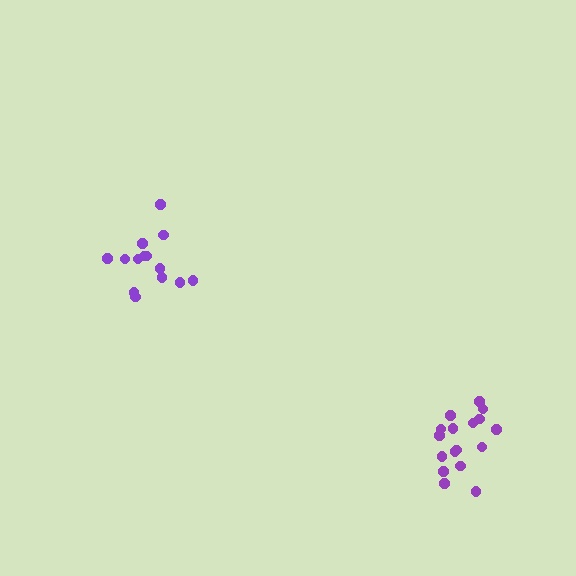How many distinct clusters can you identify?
There are 2 distinct clusters.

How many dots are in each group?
Group 1: 14 dots, Group 2: 17 dots (31 total).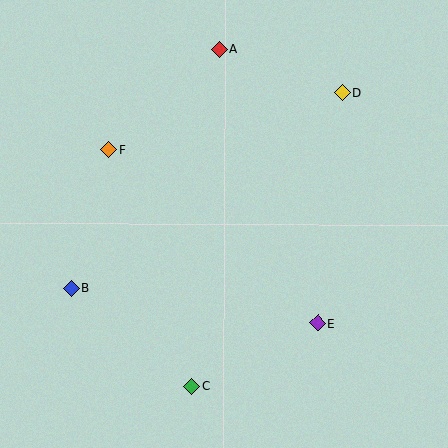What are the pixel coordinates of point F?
Point F is at (109, 150).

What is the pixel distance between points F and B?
The distance between F and B is 144 pixels.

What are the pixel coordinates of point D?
Point D is at (342, 92).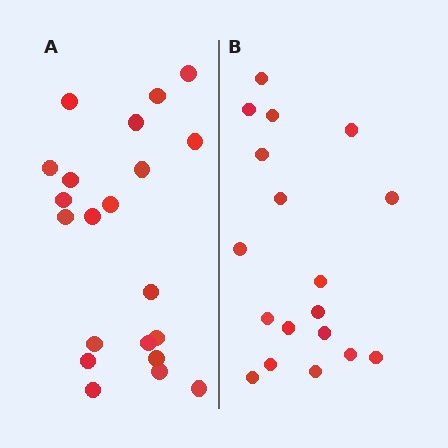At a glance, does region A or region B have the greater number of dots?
Region A (the left region) has more dots.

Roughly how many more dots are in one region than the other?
Region A has just a few more — roughly 2 or 3 more dots than region B.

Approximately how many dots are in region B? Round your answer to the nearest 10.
About 20 dots. (The exact count is 18, which rounds to 20.)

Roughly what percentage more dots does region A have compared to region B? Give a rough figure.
About 15% more.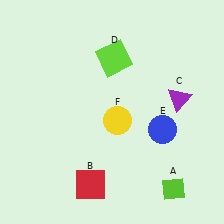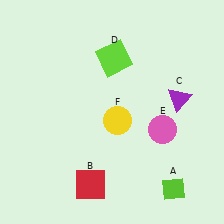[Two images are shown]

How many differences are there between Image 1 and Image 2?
There is 1 difference between the two images.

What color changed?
The circle (E) changed from blue in Image 1 to pink in Image 2.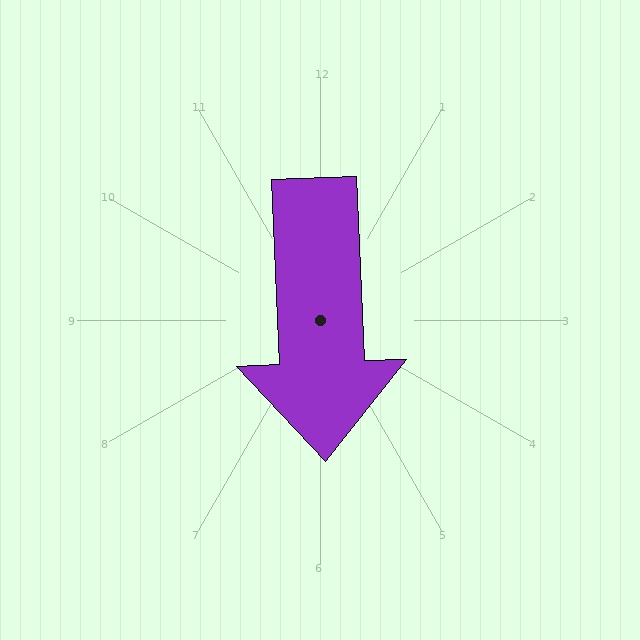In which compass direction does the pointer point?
South.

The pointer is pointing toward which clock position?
Roughly 6 o'clock.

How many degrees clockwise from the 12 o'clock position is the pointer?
Approximately 178 degrees.